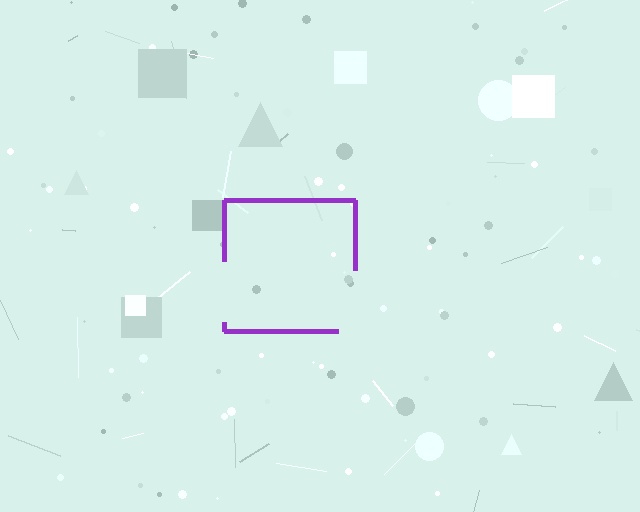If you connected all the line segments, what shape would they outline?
They would outline a square.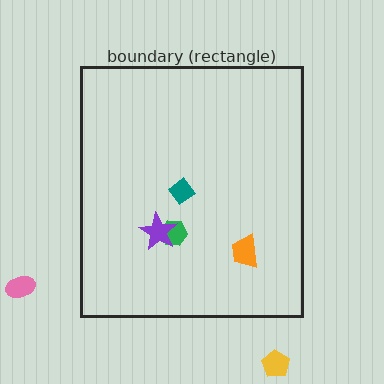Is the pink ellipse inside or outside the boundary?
Outside.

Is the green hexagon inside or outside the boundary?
Inside.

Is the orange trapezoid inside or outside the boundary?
Inside.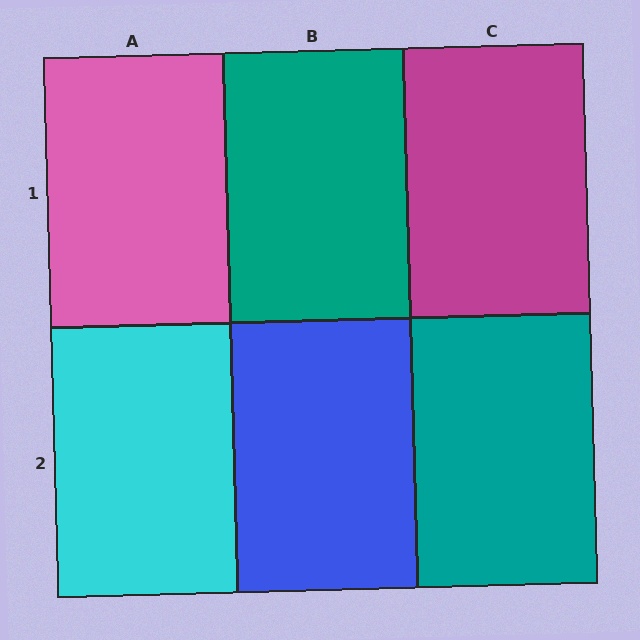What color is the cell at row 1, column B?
Teal.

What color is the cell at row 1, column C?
Magenta.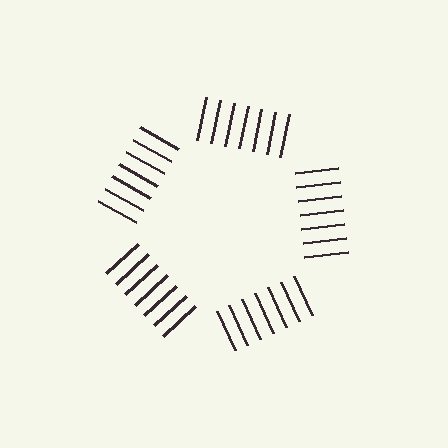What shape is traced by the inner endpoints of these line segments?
An illusory pentagon — the line segments terminate on its edges but no continuous stroke is drawn.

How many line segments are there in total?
35 — 7 along each of the 5 edges.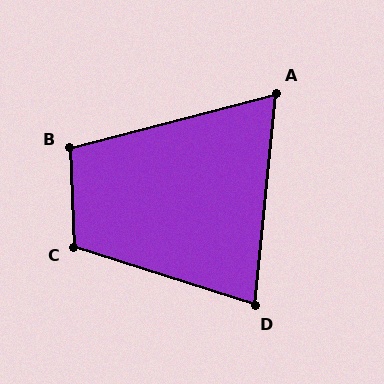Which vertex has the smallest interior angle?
A, at approximately 69 degrees.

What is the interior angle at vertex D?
Approximately 78 degrees (acute).